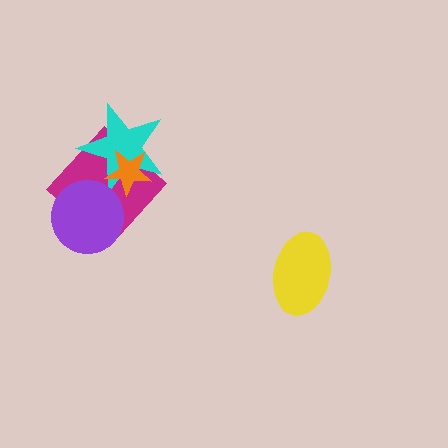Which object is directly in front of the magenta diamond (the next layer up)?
The cyan star is directly in front of the magenta diamond.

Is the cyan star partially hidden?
Yes, it is partially covered by another shape.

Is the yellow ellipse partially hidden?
No, no other shape covers it.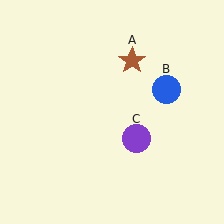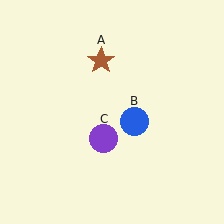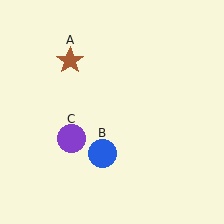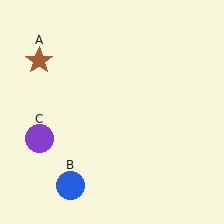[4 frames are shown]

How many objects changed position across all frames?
3 objects changed position: brown star (object A), blue circle (object B), purple circle (object C).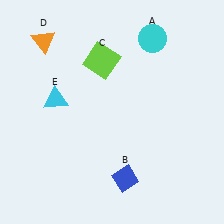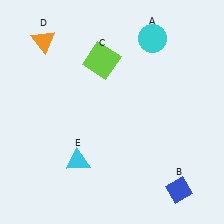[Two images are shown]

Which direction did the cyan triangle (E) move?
The cyan triangle (E) moved down.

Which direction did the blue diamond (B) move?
The blue diamond (B) moved right.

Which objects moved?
The objects that moved are: the blue diamond (B), the cyan triangle (E).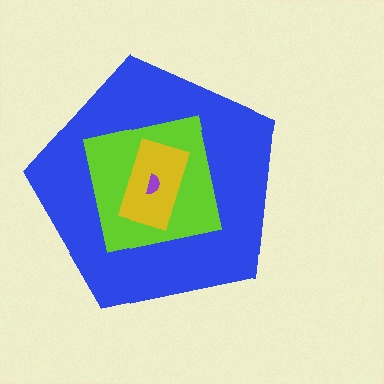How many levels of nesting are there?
4.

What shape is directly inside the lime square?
The yellow rectangle.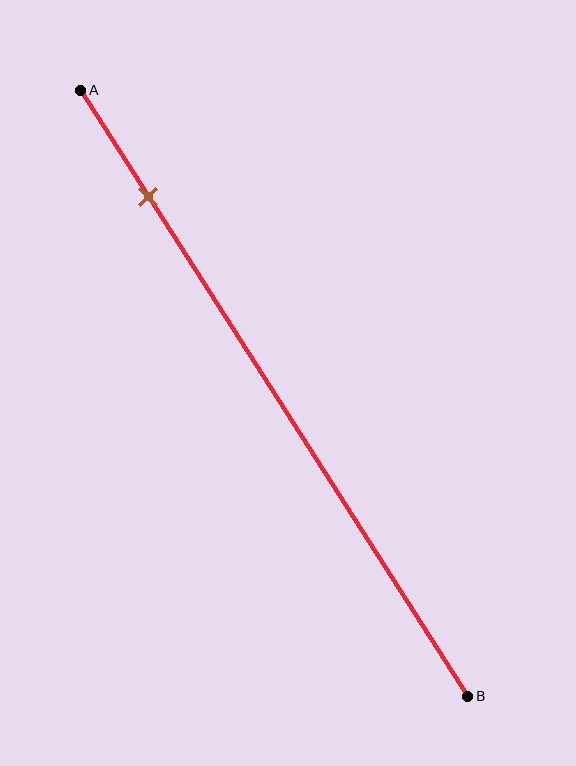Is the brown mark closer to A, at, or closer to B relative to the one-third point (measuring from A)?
The brown mark is closer to point A than the one-third point of segment AB.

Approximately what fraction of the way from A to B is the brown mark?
The brown mark is approximately 20% of the way from A to B.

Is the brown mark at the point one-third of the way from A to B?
No, the mark is at about 20% from A, not at the 33% one-third point.